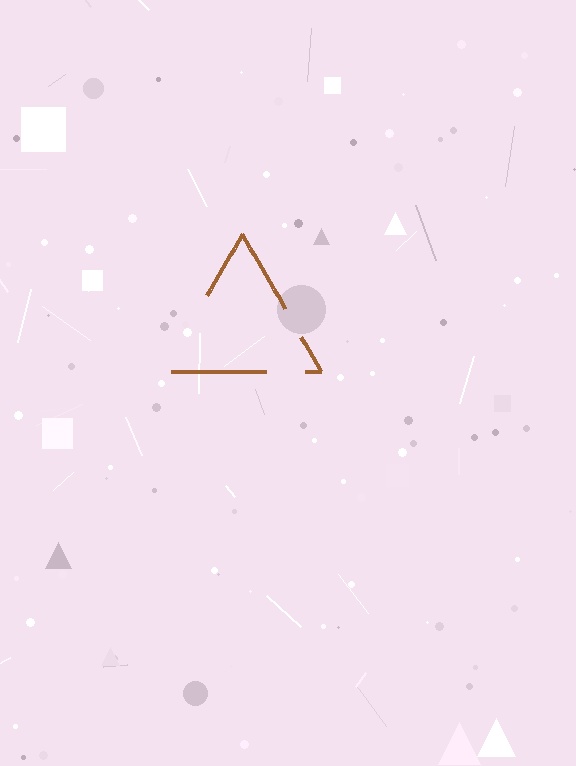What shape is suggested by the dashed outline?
The dashed outline suggests a triangle.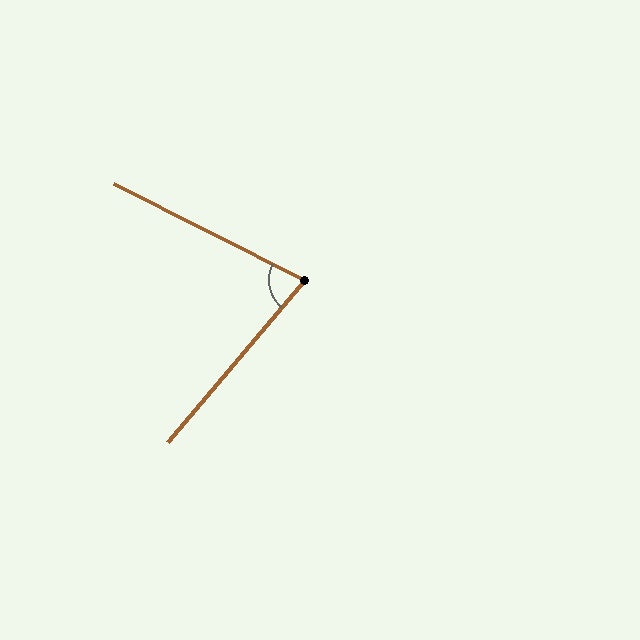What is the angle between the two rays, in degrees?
Approximately 76 degrees.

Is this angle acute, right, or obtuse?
It is acute.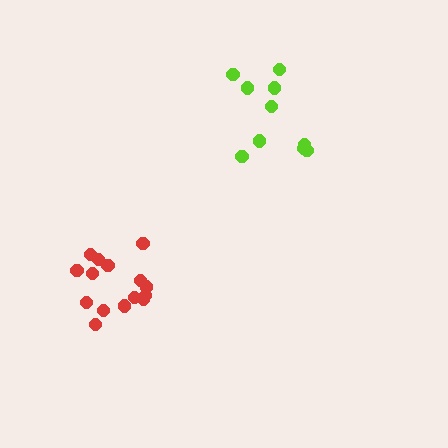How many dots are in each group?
Group 1: 15 dots, Group 2: 10 dots (25 total).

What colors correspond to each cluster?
The clusters are colored: red, lime.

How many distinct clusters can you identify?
There are 2 distinct clusters.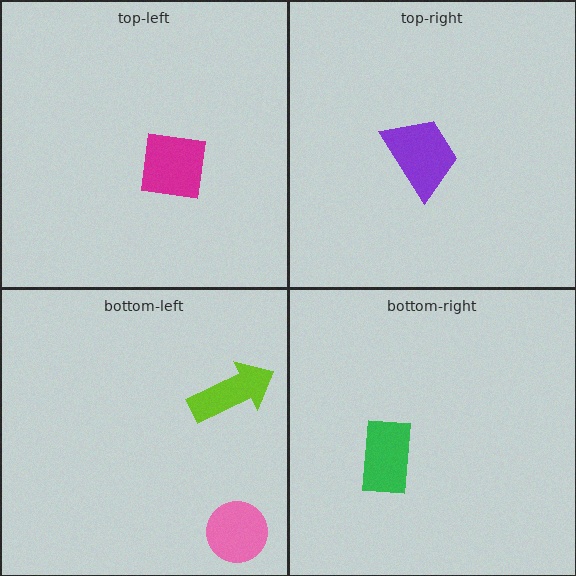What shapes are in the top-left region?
The magenta square.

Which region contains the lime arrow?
The bottom-left region.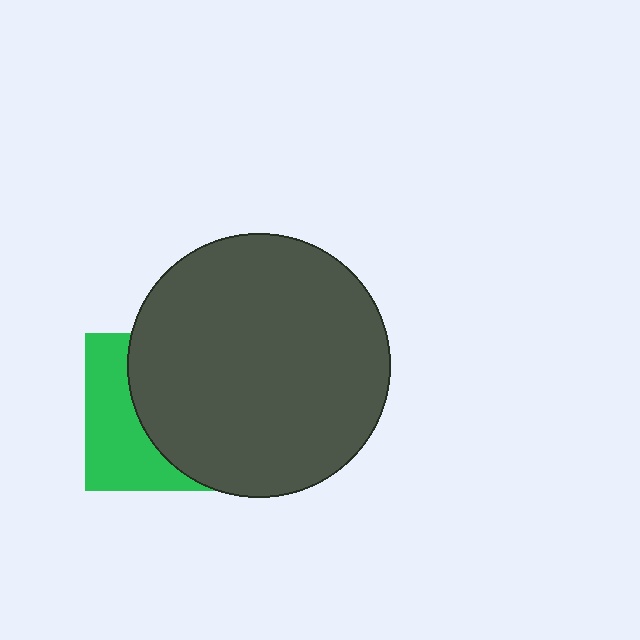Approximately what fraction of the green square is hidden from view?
Roughly 61% of the green square is hidden behind the dark gray circle.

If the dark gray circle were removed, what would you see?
You would see the complete green square.